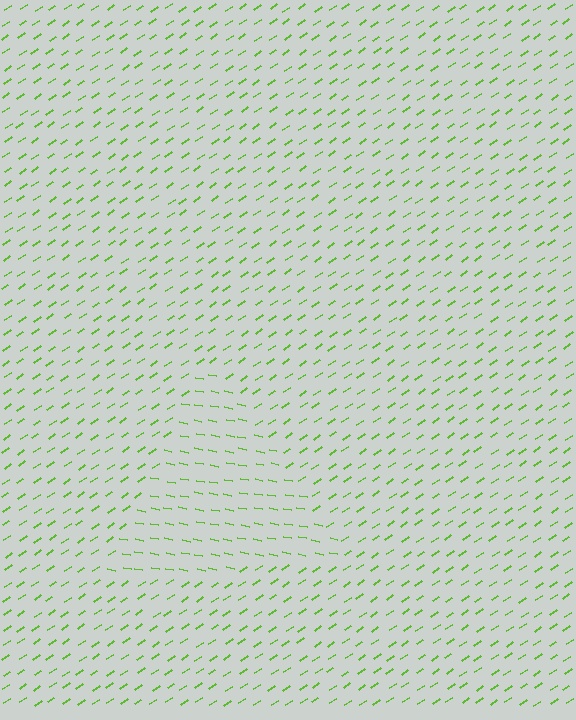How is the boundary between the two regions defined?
The boundary is defined purely by a change in line orientation (approximately 45 degrees difference). All lines are the same color and thickness.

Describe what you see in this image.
The image is filled with small lime line segments. A triangle region in the image has lines oriented differently from the surrounding lines, creating a visible texture boundary.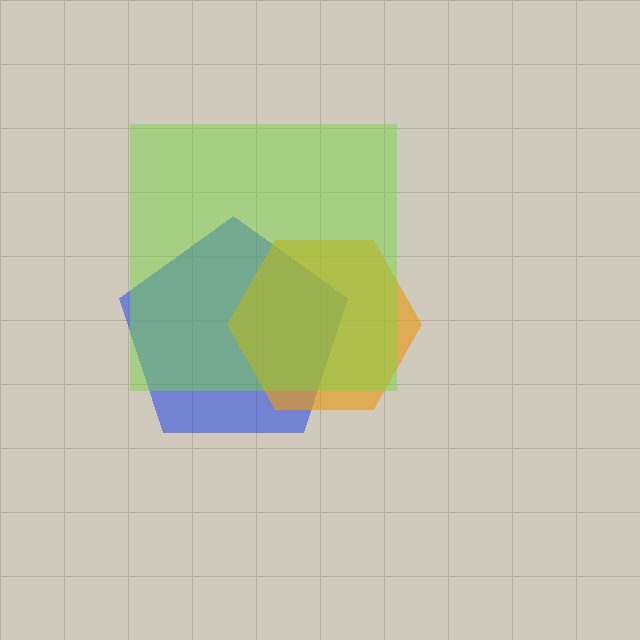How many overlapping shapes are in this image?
There are 3 overlapping shapes in the image.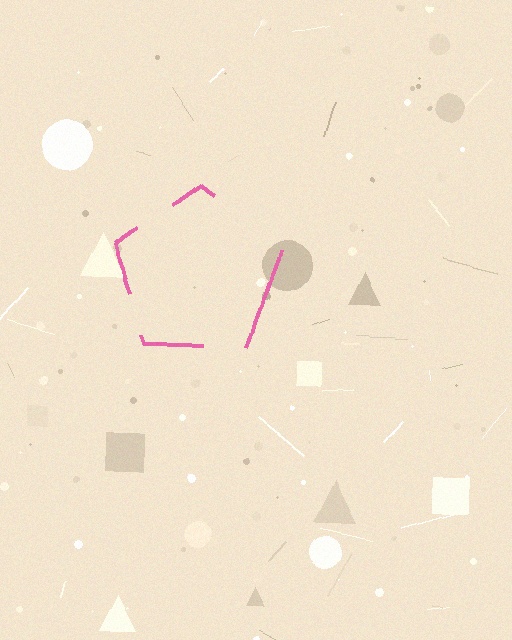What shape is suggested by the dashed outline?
The dashed outline suggests a pentagon.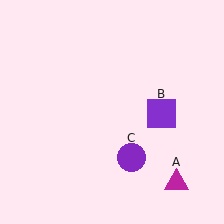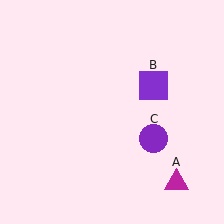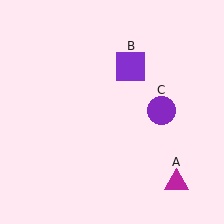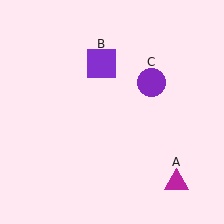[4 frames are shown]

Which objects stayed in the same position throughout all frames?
Magenta triangle (object A) remained stationary.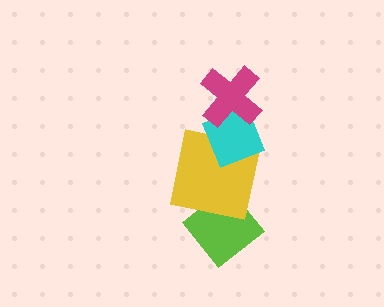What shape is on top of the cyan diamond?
The magenta cross is on top of the cyan diamond.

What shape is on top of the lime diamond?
The yellow square is on top of the lime diamond.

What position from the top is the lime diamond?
The lime diamond is 4th from the top.